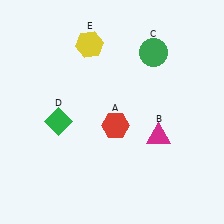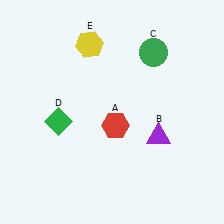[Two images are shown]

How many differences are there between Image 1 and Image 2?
There is 1 difference between the two images.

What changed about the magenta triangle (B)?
In Image 1, B is magenta. In Image 2, it changed to purple.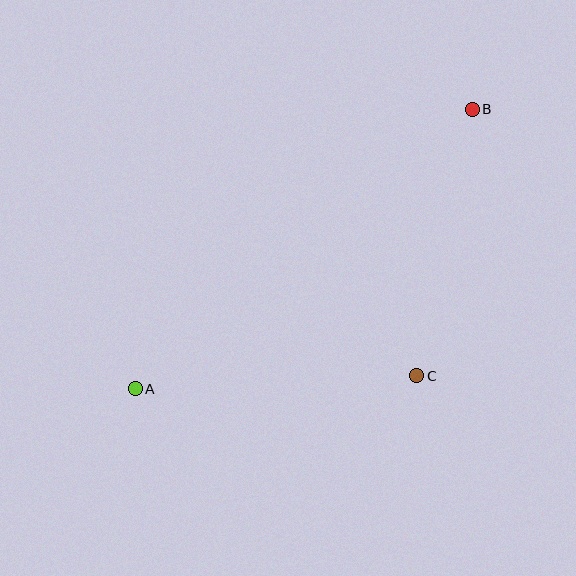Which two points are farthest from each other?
Points A and B are farthest from each other.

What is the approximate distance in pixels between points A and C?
The distance between A and C is approximately 282 pixels.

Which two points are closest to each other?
Points B and C are closest to each other.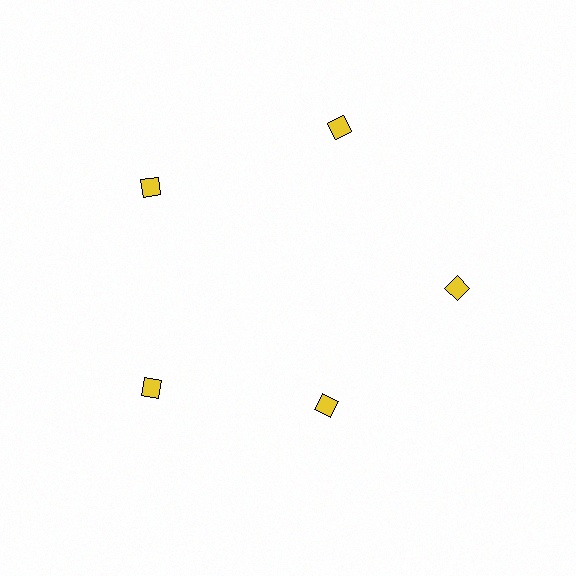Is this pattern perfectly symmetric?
No. The 5 yellow diamonds are arranged in a ring, but one element near the 5 o'clock position is pulled inward toward the center, breaking the 5-fold rotational symmetry.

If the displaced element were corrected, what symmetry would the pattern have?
It would have 5-fold rotational symmetry — the pattern would map onto itself every 72 degrees.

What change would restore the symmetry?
The symmetry would be restored by moving it outward, back onto the ring so that all 5 diamonds sit at equal angles and equal distance from the center.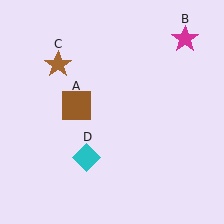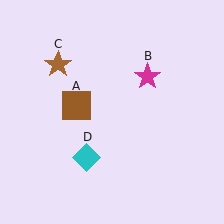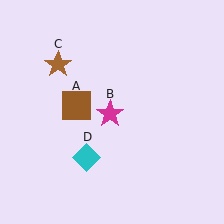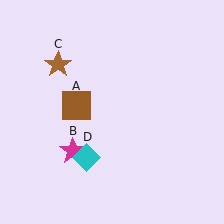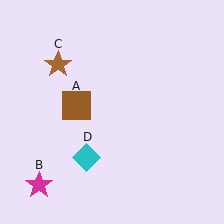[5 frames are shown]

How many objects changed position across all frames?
1 object changed position: magenta star (object B).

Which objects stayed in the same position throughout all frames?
Brown square (object A) and brown star (object C) and cyan diamond (object D) remained stationary.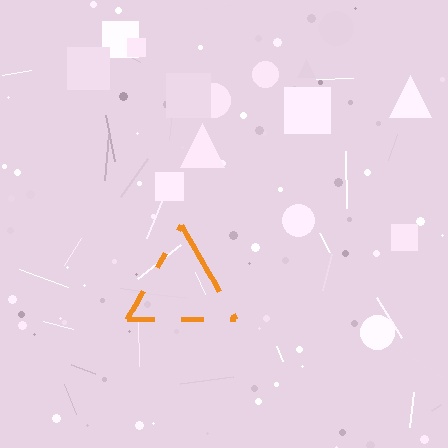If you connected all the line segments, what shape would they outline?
They would outline a triangle.